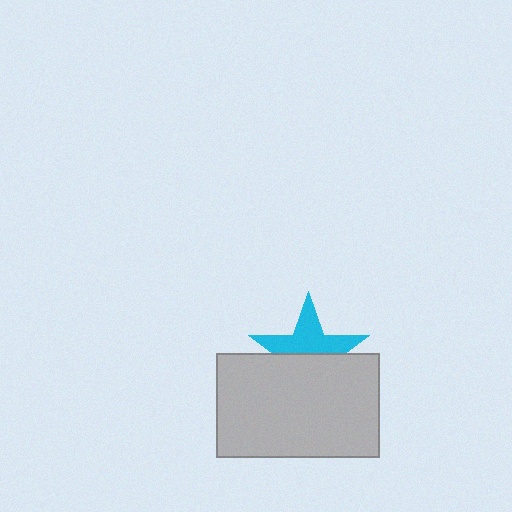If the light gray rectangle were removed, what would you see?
You would see the complete cyan star.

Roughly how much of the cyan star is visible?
About half of it is visible (roughly 51%).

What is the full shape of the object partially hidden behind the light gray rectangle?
The partially hidden object is a cyan star.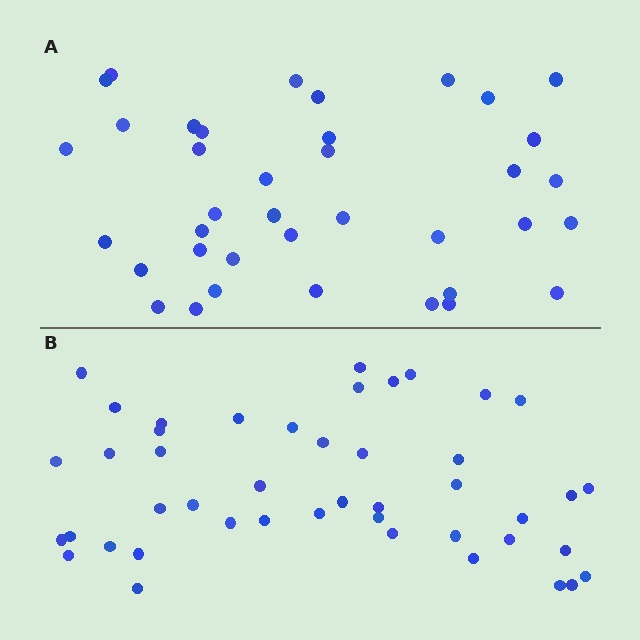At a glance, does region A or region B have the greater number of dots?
Region B (the bottom region) has more dots.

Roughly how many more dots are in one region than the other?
Region B has roughly 8 or so more dots than region A.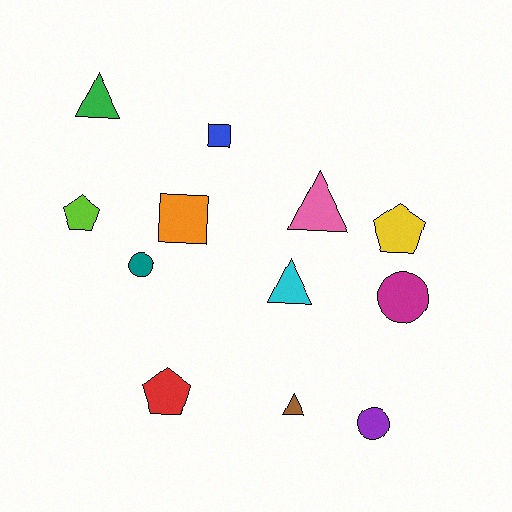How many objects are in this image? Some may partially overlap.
There are 12 objects.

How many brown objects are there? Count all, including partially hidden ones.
There is 1 brown object.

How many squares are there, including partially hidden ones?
There are 2 squares.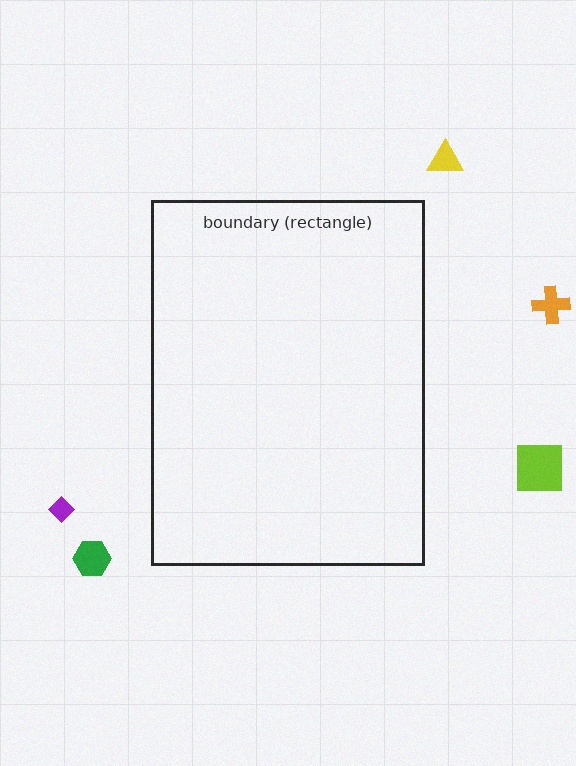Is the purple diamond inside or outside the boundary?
Outside.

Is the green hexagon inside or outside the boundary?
Outside.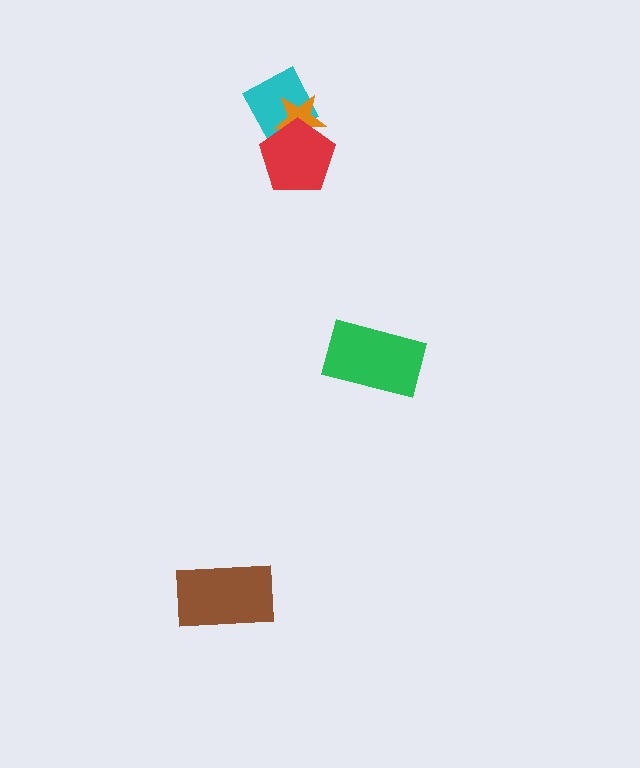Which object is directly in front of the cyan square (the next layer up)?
The orange star is directly in front of the cyan square.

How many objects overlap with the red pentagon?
2 objects overlap with the red pentagon.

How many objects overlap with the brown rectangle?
0 objects overlap with the brown rectangle.